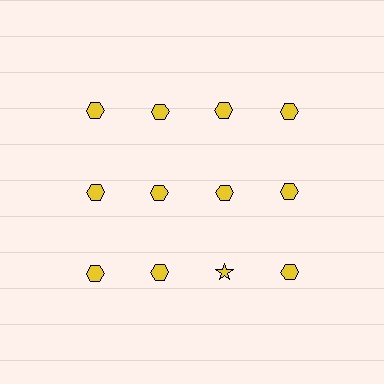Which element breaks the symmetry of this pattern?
The yellow star in the third row, center column breaks the symmetry. All other shapes are yellow hexagons.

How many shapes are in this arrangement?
There are 12 shapes arranged in a grid pattern.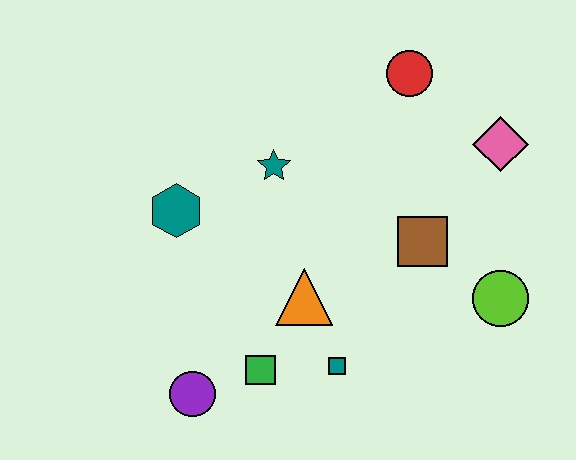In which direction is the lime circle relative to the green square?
The lime circle is to the right of the green square.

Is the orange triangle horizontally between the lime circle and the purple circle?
Yes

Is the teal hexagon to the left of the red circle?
Yes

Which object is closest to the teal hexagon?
The teal star is closest to the teal hexagon.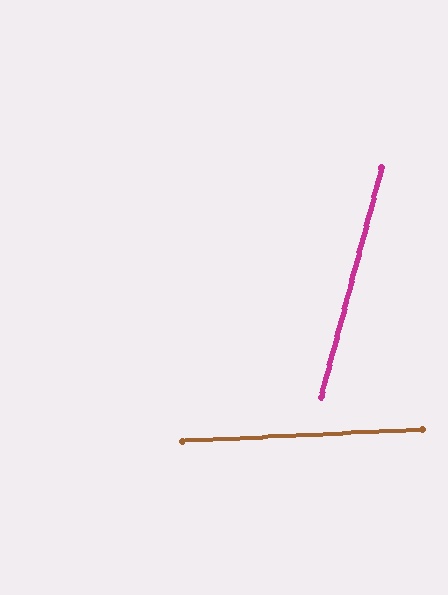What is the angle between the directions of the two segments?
Approximately 72 degrees.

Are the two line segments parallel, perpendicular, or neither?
Neither parallel nor perpendicular — they differ by about 72°.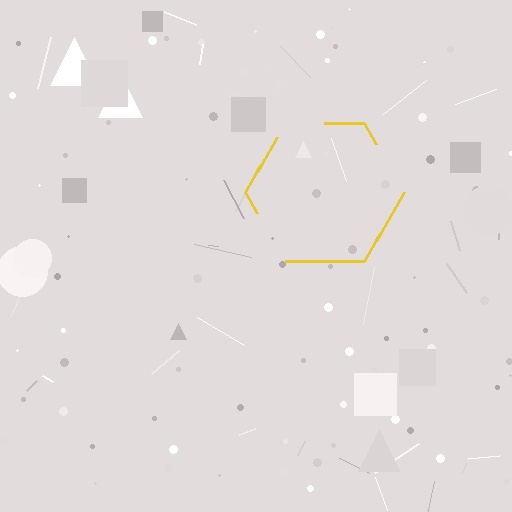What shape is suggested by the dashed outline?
The dashed outline suggests a hexagon.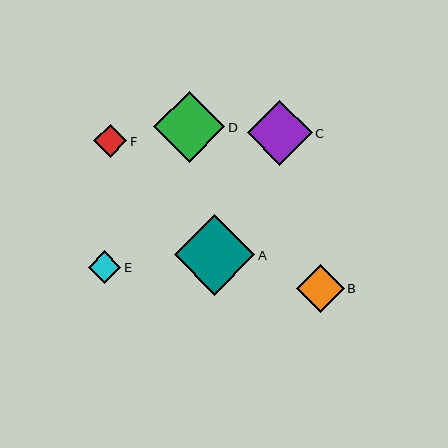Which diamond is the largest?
Diamond A is the largest with a size of approximately 80 pixels.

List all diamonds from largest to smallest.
From largest to smallest: A, D, C, B, F, E.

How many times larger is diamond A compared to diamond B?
Diamond A is approximately 1.7 times the size of diamond B.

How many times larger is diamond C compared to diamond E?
Diamond C is approximately 2.0 times the size of diamond E.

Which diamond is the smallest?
Diamond E is the smallest with a size of approximately 32 pixels.